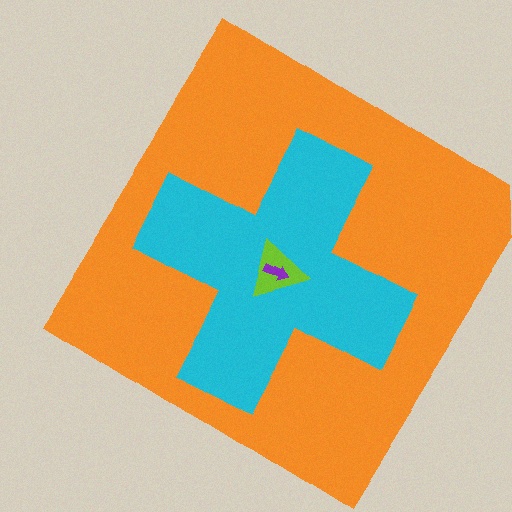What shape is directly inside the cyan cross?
The lime triangle.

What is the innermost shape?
The purple arrow.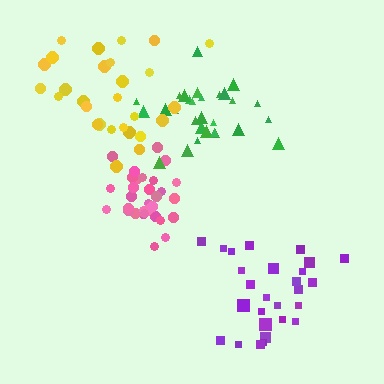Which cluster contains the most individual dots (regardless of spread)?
Pink (31).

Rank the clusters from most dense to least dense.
pink, green, purple, yellow.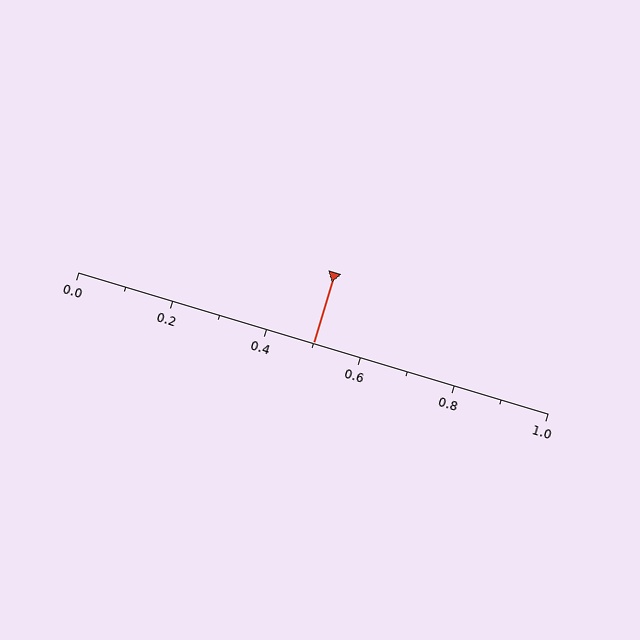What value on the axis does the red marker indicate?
The marker indicates approximately 0.5.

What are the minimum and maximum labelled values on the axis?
The axis runs from 0.0 to 1.0.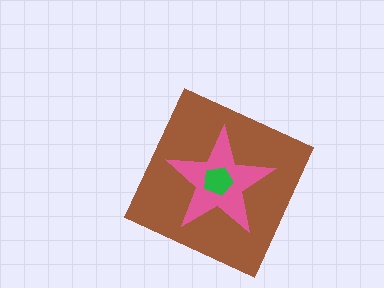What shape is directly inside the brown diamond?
The pink star.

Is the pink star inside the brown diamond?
Yes.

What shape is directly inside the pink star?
The green pentagon.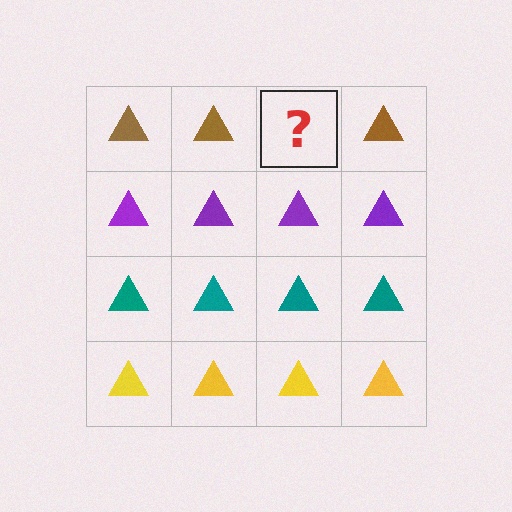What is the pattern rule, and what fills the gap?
The rule is that each row has a consistent color. The gap should be filled with a brown triangle.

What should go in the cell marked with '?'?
The missing cell should contain a brown triangle.